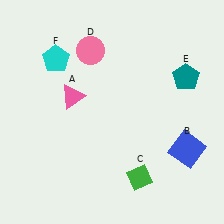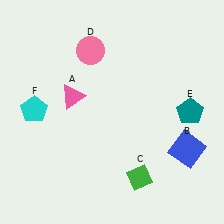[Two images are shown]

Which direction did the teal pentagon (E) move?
The teal pentagon (E) moved down.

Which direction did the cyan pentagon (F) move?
The cyan pentagon (F) moved down.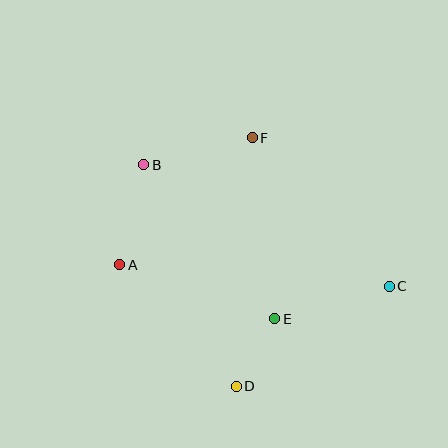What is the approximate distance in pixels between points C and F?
The distance between C and F is approximately 202 pixels.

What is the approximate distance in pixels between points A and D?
The distance between A and D is approximately 168 pixels.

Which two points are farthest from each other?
Points B and C are farthest from each other.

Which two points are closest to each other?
Points D and E are closest to each other.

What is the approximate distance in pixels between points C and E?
The distance between C and E is approximately 119 pixels.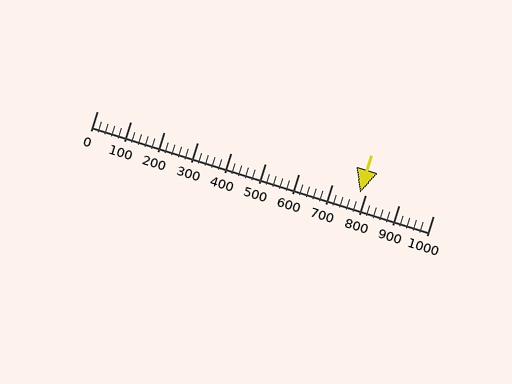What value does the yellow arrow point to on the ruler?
The yellow arrow points to approximately 782.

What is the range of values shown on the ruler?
The ruler shows values from 0 to 1000.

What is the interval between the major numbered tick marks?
The major tick marks are spaced 100 units apart.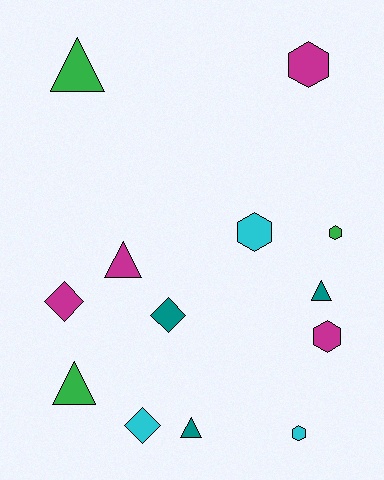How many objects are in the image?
There are 13 objects.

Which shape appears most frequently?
Hexagon, with 5 objects.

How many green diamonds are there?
There are no green diamonds.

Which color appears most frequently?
Magenta, with 4 objects.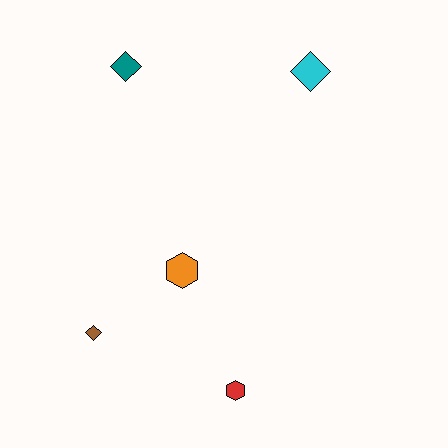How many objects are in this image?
There are 5 objects.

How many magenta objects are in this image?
There are no magenta objects.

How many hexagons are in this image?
There are 2 hexagons.